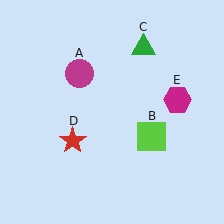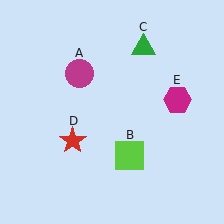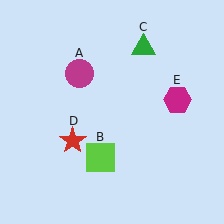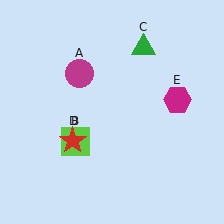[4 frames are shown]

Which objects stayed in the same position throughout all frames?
Magenta circle (object A) and green triangle (object C) and red star (object D) and magenta hexagon (object E) remained stationary.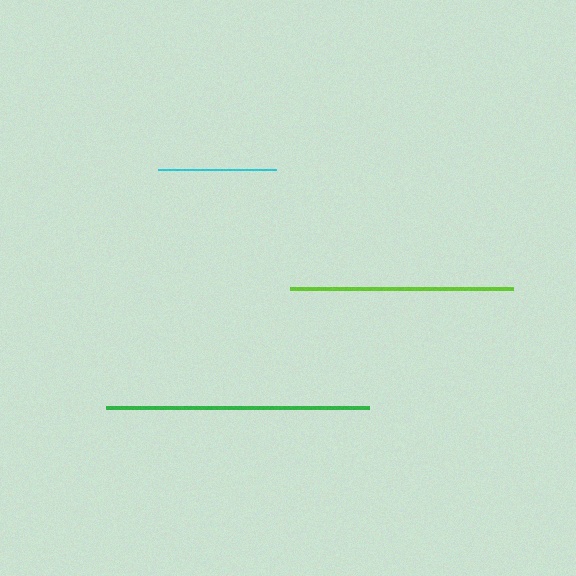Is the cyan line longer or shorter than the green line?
The green line is longer than the cyan line.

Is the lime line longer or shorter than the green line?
The green line is longer than the lime line.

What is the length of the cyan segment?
The cyan segment is approximately 119 pixels long.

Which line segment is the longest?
The green line is the longest at approximately 263 pixels.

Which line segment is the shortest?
The cyan line is the shortest at approximately 119 pixels.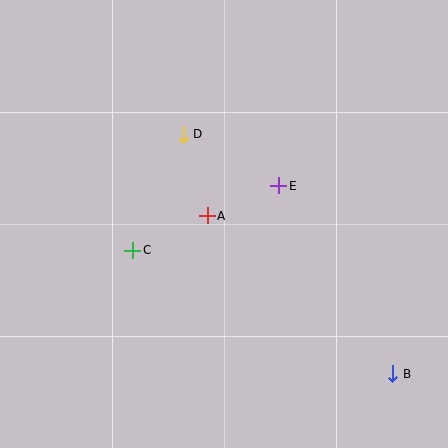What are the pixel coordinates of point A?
Point A is at (207, 216).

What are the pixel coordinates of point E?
Point E is at (279, 186).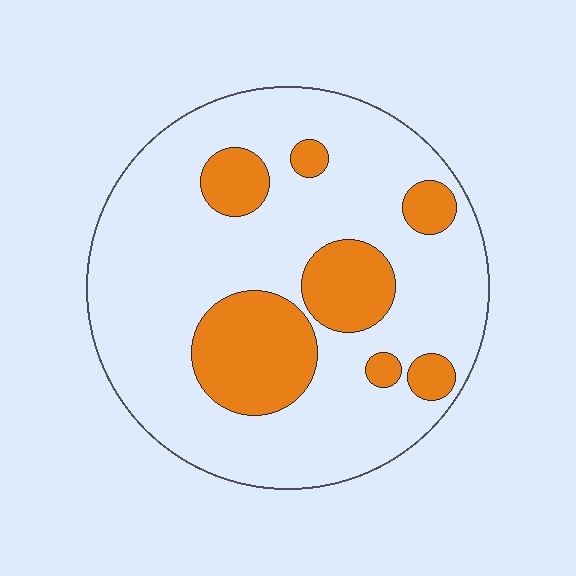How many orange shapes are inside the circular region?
7.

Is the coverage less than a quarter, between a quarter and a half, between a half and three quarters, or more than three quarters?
Less than a quarter.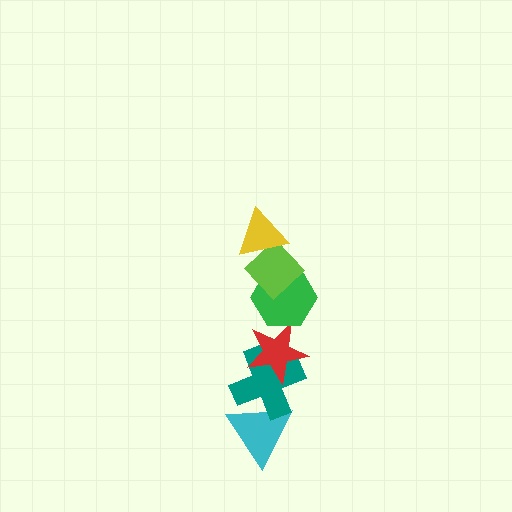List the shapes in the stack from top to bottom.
From top to bottom: the yellow triangle, the lime diamond, the green hexagon, the red star, the teal cross, the cyan triangle.